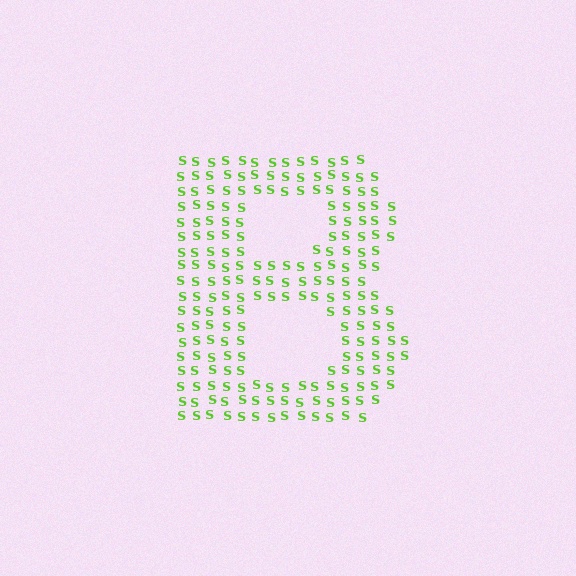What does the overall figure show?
The overall figure shows the letter B.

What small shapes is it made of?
It is made of small letter S's.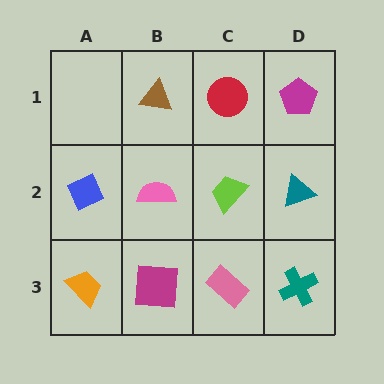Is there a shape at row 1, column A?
No, that cell is empty.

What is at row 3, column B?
A magenta square.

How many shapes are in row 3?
4 shapes.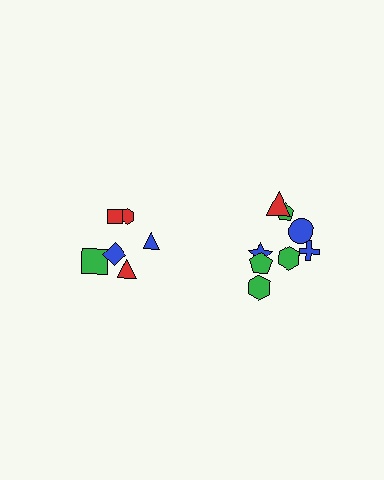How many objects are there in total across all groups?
There are 14 objects.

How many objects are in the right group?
There are 8 objects.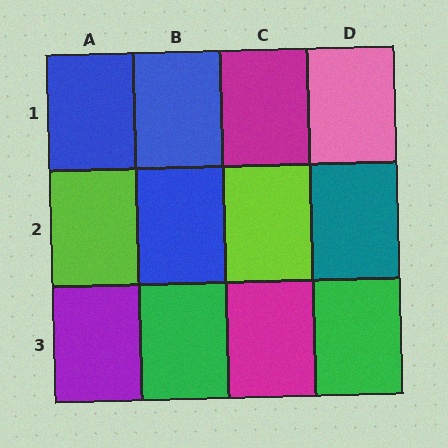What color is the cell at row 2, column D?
Teal.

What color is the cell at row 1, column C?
Magenta.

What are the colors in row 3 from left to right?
Purple, green, magenta, green.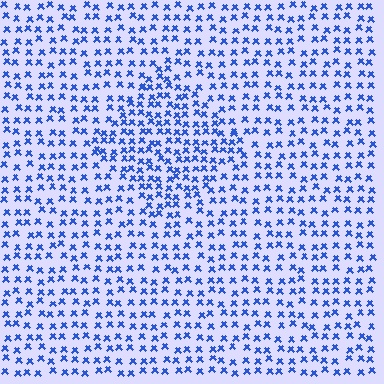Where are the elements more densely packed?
The elements are more densely packed inside the diamond boundary.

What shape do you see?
I see a diamond.